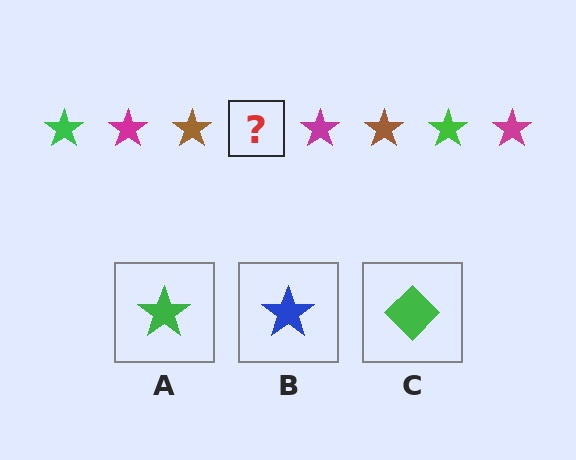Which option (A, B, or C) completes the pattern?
A.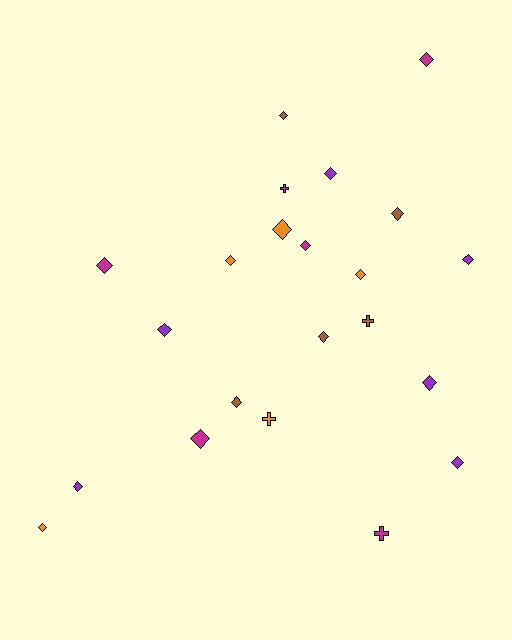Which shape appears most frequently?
Diamond, with 18 objects.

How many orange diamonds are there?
There are 4 orange diamonds.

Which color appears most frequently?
Purple, with 6 objects.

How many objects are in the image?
There are 22 objects.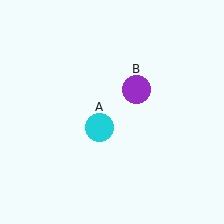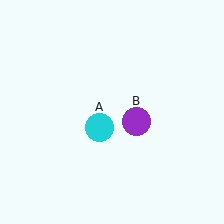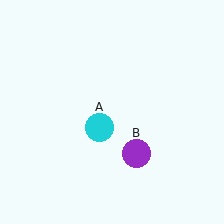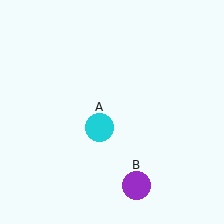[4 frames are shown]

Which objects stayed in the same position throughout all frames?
Cyan circle (object A) remained stationary.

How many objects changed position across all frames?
1 object changed position: purple circle (object B).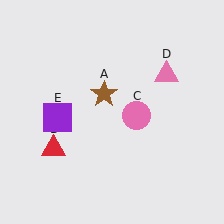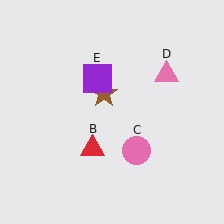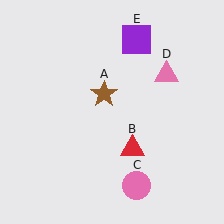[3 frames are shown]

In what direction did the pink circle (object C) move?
The pink circle (object C) moved down.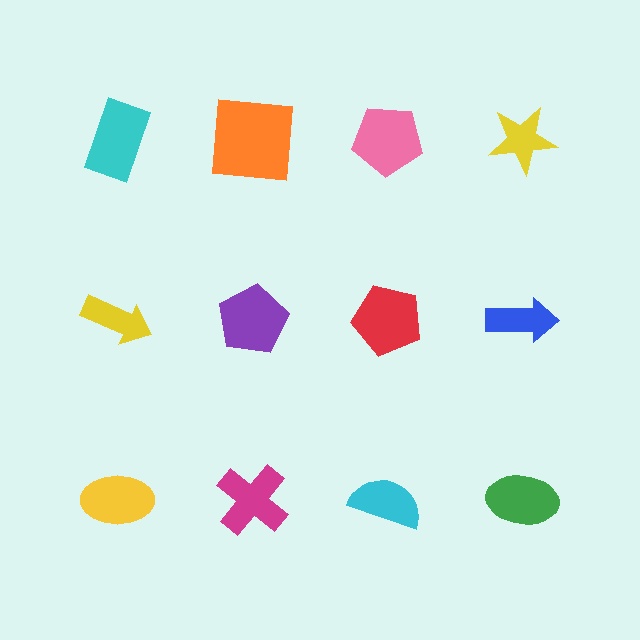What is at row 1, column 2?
An orange square.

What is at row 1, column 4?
A yellow star.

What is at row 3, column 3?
A cyan semicircle.